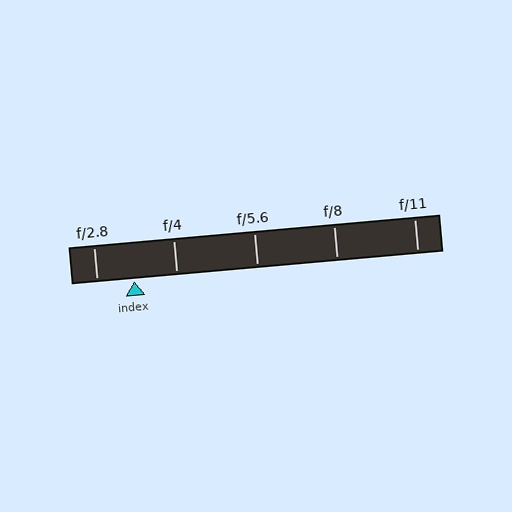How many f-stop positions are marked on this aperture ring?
There are 5 f-stop positions marked.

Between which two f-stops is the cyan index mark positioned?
The index mark is between f/2.8 and f/4.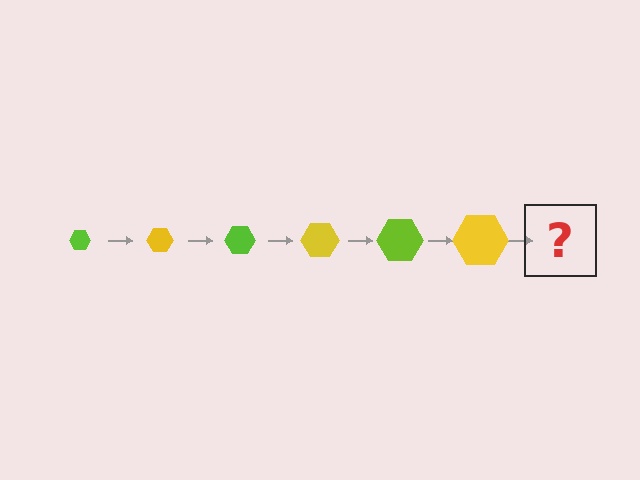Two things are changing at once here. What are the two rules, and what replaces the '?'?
The two rules are that the hexagon grows larger each step and the color cycles through lime and yellow. The '?' should be a lime hexagon, larger than the previous one.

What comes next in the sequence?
The next element should be a lime hexagon, larger than the previous one.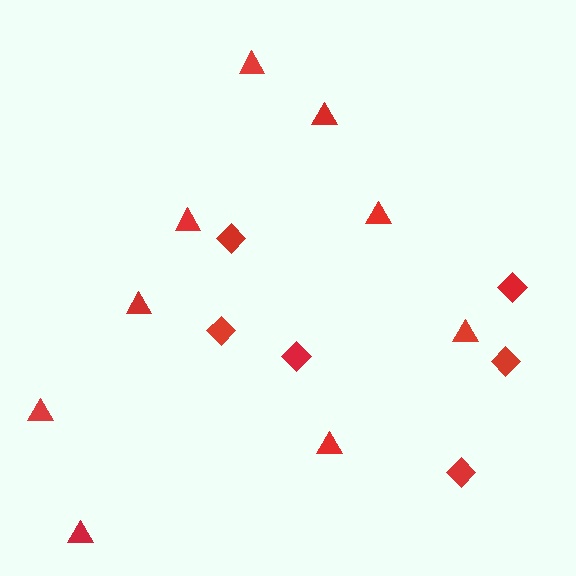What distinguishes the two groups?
There are 2 groups: one group of diamonds (6) and one group of triangles (9).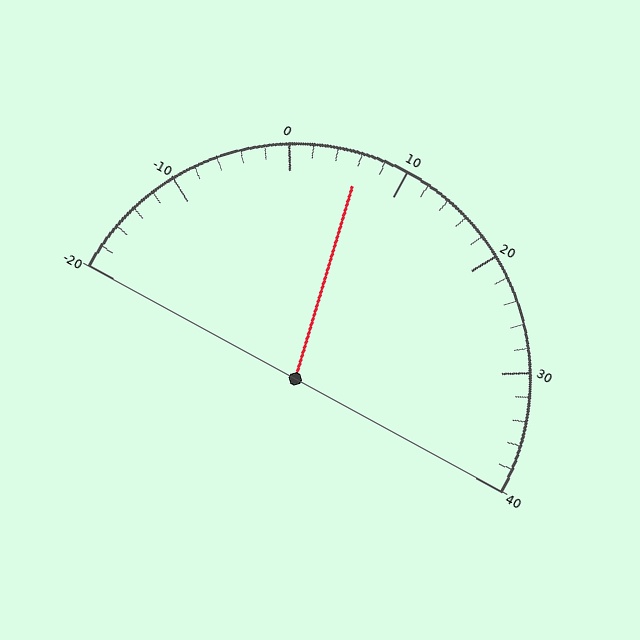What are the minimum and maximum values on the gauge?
The gauge ranges from -20 to 40.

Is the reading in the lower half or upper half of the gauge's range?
The reading is in the lower half of the range (-20 to 40).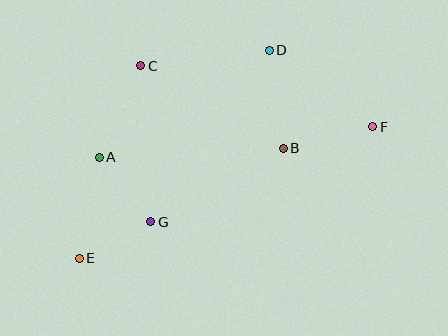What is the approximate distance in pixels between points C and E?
The distance between C and E is approximately 202 pixels.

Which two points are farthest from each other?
Points E and F are farthest from each other.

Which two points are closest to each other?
Points E and G are closest to each other.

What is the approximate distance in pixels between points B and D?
The distance between B and D is approximately 99 pixels.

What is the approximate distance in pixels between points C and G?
The distance between C and G is approximately 157 pixels.